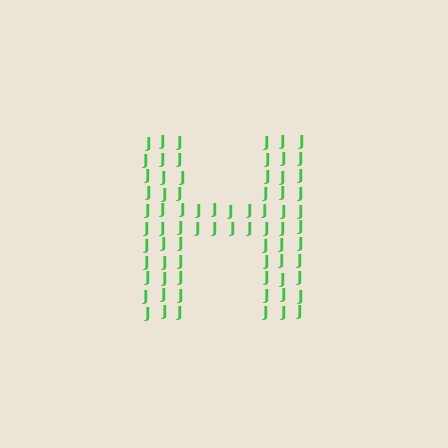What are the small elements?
The small elements are letter J's.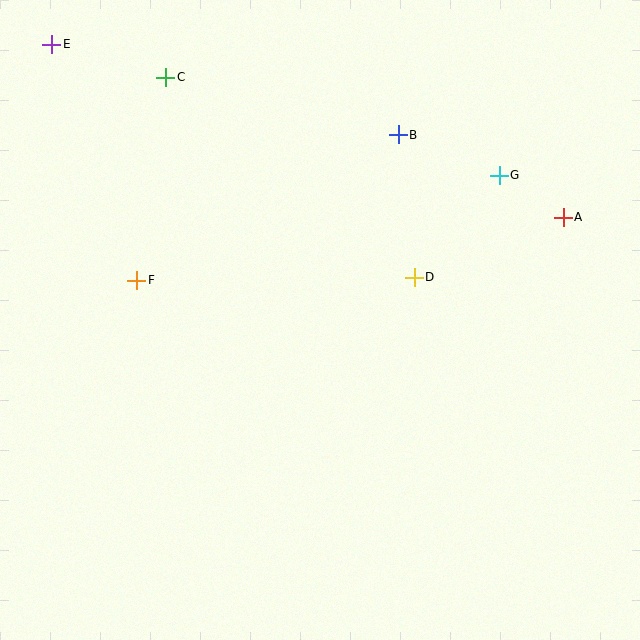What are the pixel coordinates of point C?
Point C is at (166, 77).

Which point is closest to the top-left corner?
Point E is closest to the top-left corner.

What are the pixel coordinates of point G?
Point G is at (499, 175).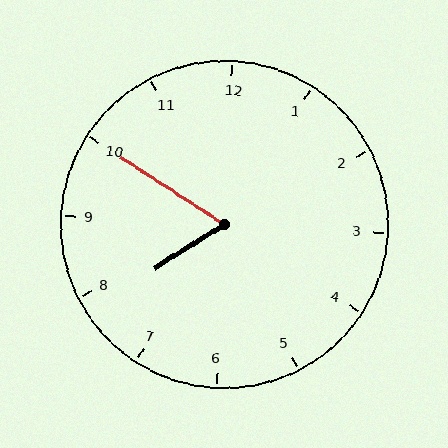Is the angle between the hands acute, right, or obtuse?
It is acute.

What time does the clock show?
7:50.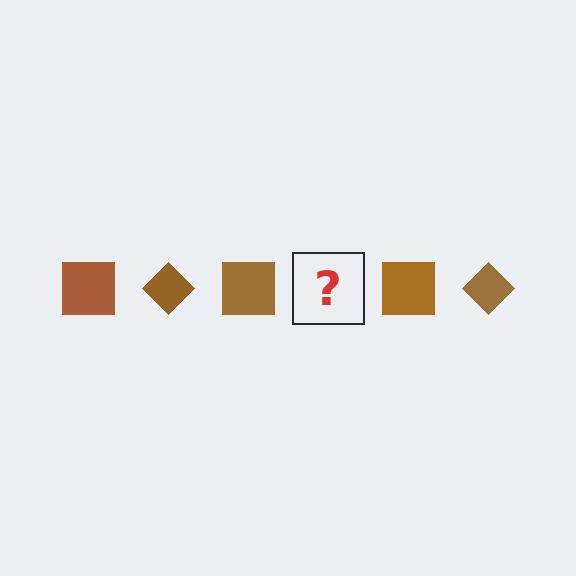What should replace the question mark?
The question mark should be replaced with a brown diamond.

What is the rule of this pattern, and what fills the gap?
The rule is that the pattern cycles through square, diamond shapes in brown. The gap should be filled with a brown diamond.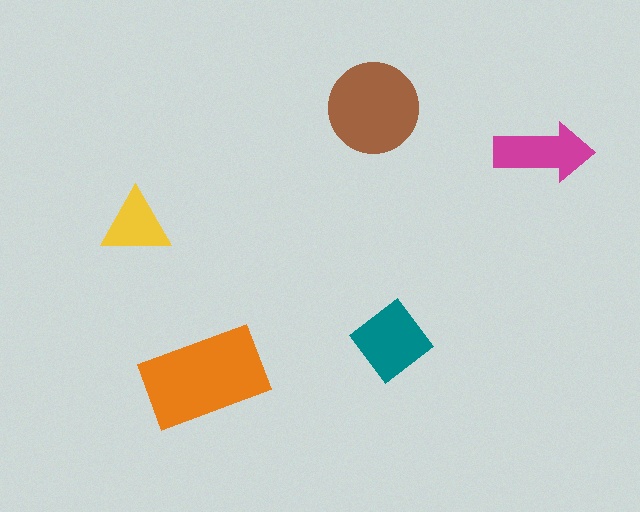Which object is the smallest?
The yellow triangle.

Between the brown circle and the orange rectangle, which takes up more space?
The orange rectangle.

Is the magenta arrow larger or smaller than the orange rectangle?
Smaller.